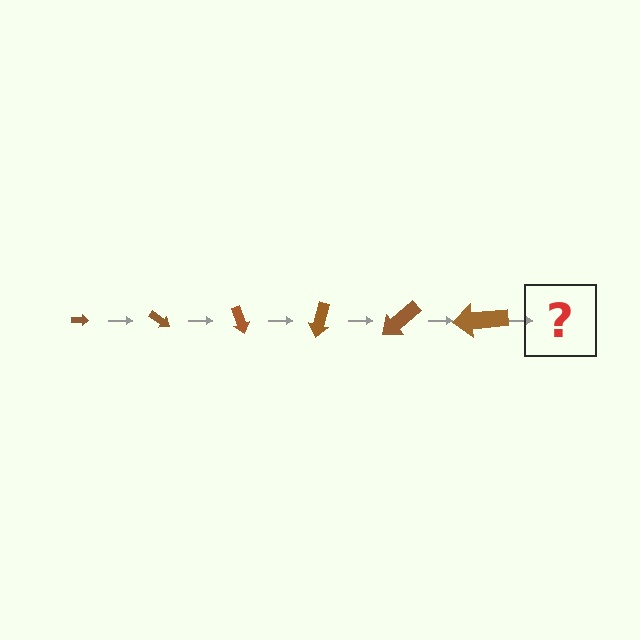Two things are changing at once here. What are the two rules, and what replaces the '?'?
The two rules are that the arrow grows larger each step and it rotates 35 degrees each step. The '?' should be an arrow, larger than the previous one and rotated 210 degrees from the start.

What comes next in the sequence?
The next element should be an arrow, larger than the previous one and rotated 210 degrees from the start.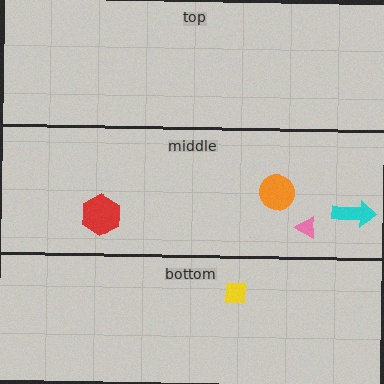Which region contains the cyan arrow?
The middle region.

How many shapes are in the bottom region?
1.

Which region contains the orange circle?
The middle region.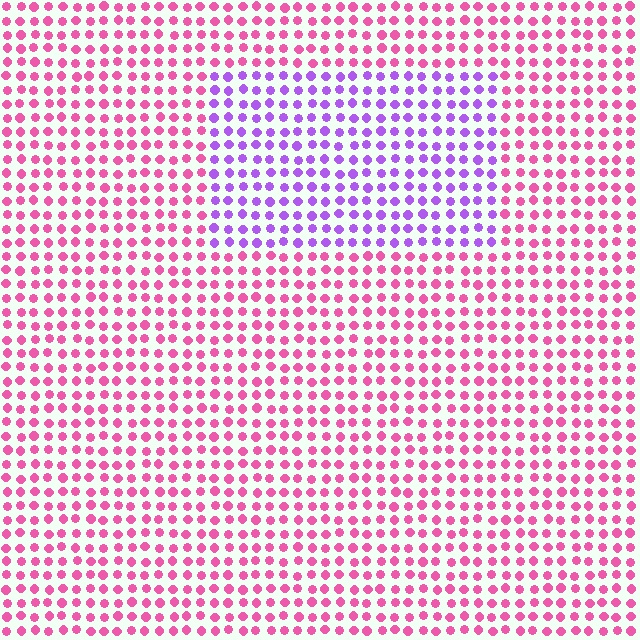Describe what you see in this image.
The image is filled with small pink elements in a uniform arrangement. A rectangle-shaped region is visible where the elements are tinted to a slightly different hue, forming a subtle color boundary.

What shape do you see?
I see a rectangle.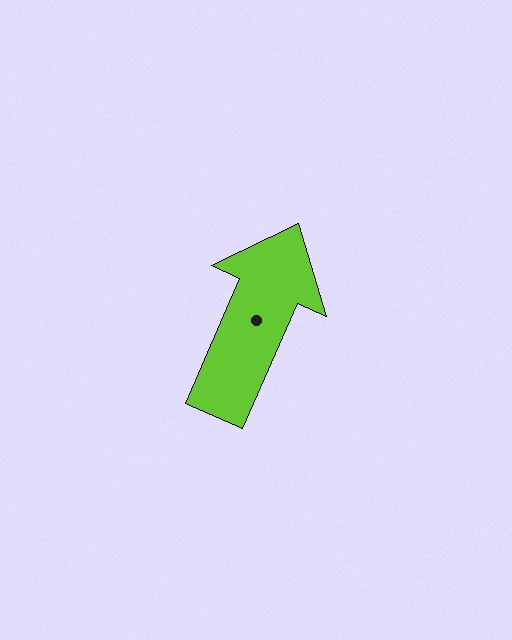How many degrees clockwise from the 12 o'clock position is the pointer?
Approximately 24 degrees.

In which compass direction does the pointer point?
Northeast.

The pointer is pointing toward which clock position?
Roughly 1 o'clock.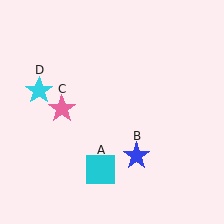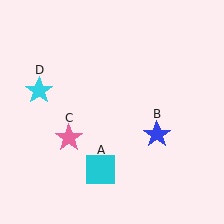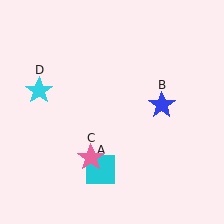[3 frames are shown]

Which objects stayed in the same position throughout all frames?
Cyan square (object A) and cyan star (object D) remained stationary.